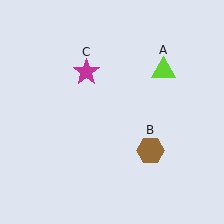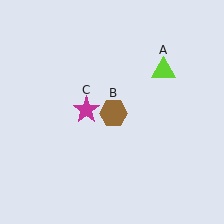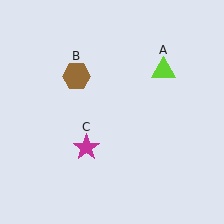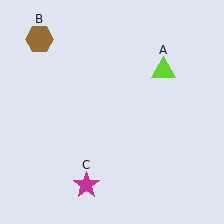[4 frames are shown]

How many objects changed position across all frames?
2 objects changed position: brown hexagon (object B), magenta star (object C).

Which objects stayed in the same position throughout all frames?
Lime triangle (object A) remained stationary.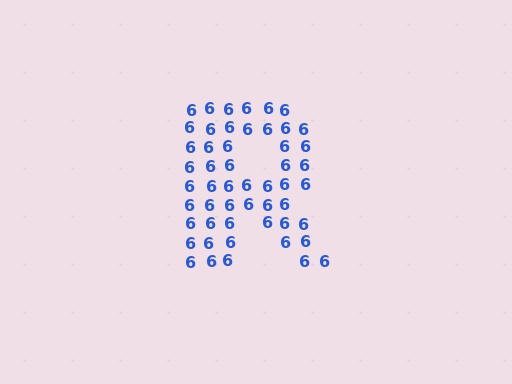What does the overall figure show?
The overall figure shows the letter R.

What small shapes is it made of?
It is made of small digit 6's.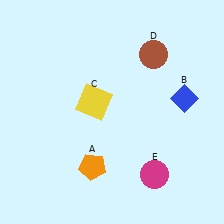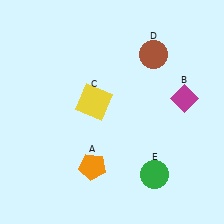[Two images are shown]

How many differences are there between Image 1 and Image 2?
There are 2 differences between the two images.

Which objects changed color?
B changed from blue to magenta. E changed from magenta to green.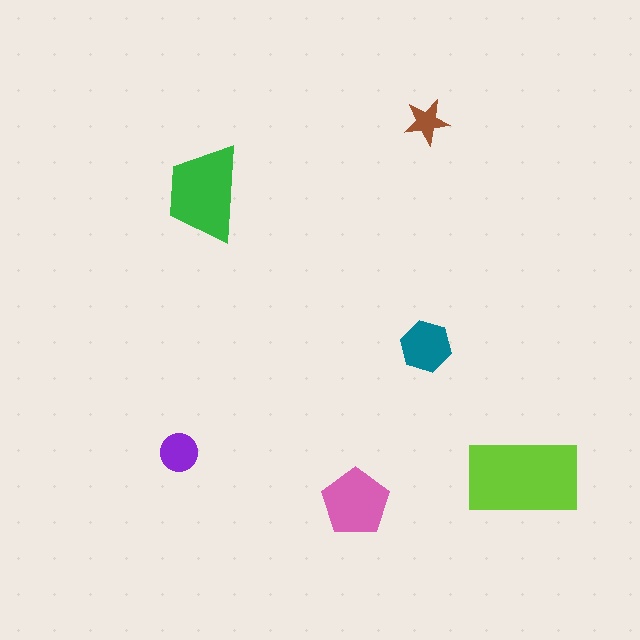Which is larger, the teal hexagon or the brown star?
The teal hexagon.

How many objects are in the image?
There are 6 objects in the image.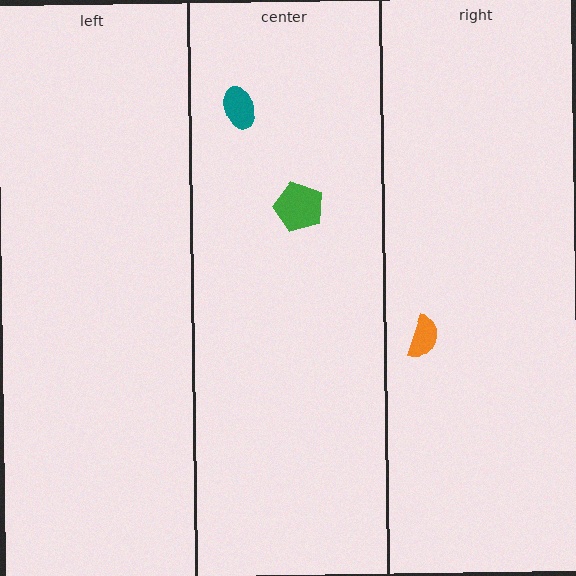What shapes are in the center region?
The green pentagon, the teal ellipse.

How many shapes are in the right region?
1.